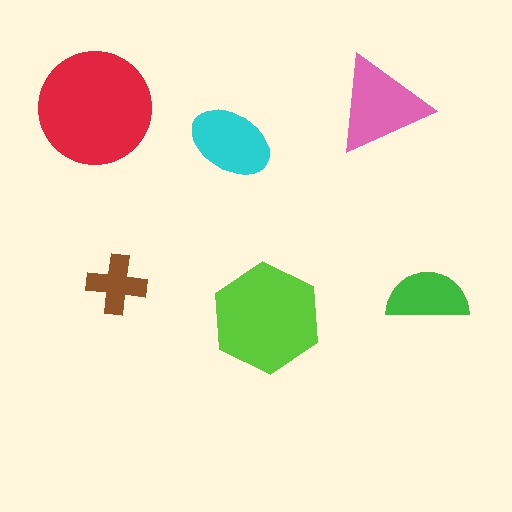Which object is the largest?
The red circle.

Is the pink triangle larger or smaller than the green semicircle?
Larger.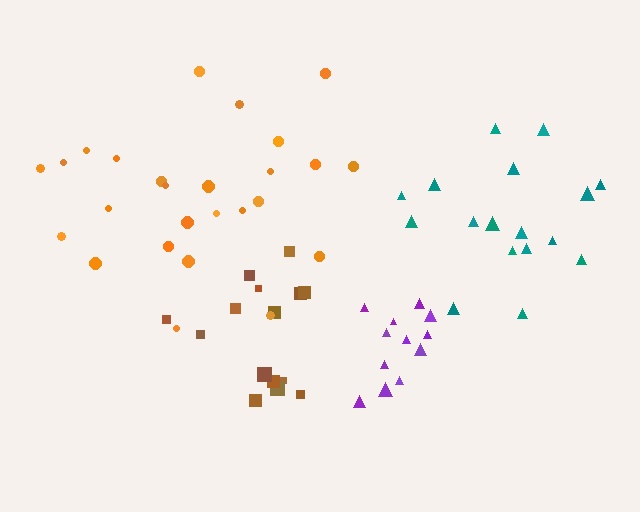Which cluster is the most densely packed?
Purple.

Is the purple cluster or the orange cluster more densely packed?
Purple.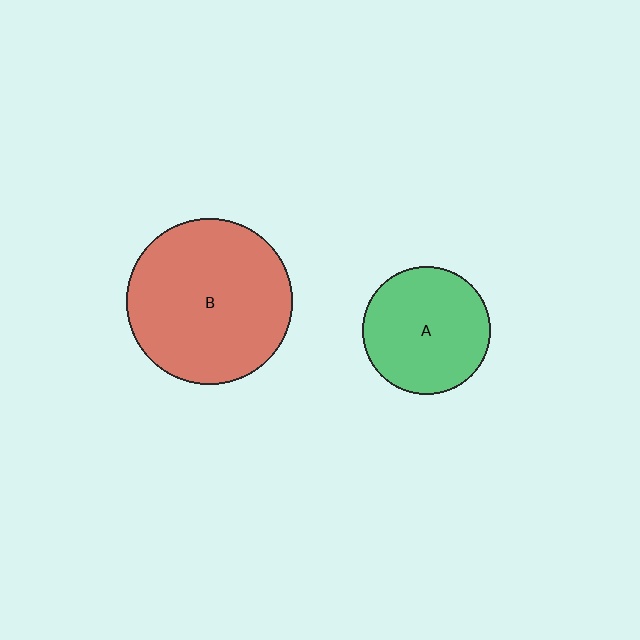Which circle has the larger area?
Circle B (red).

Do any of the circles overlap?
No, none of the circles overlap.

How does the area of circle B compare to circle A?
Approximately 1.7 times.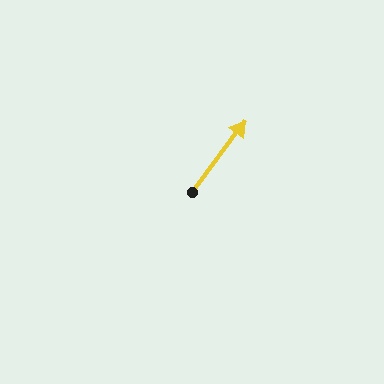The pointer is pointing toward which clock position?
Roughly 1 o'clock.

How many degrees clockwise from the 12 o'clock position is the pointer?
Approximately 37 degrees.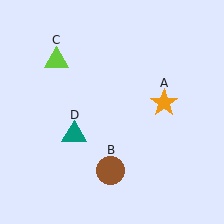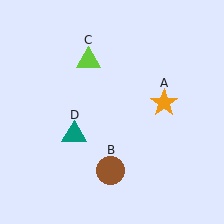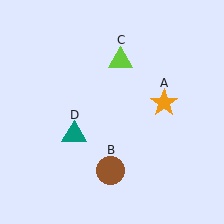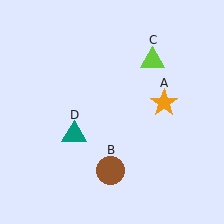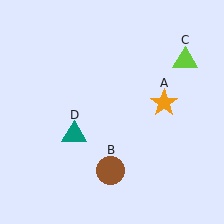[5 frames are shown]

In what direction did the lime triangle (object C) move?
The lime triangle (object C) moved right.